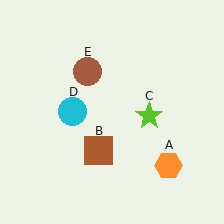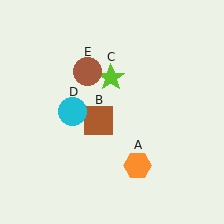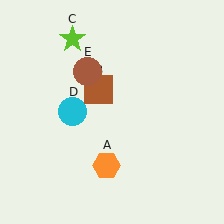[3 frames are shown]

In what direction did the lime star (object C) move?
The lime star (object C) moved up and to the left.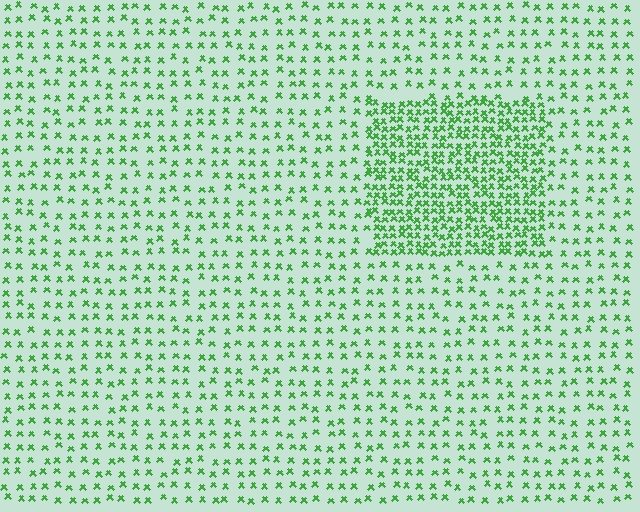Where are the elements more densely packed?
The elements are more densely packed inside the rectangle boundary.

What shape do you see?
I see a rectangle.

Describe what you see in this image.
The image contains small green elements arranged at two different densities. A rectangle-shaped region is visible where the elements are more densely packed than the surrounding area.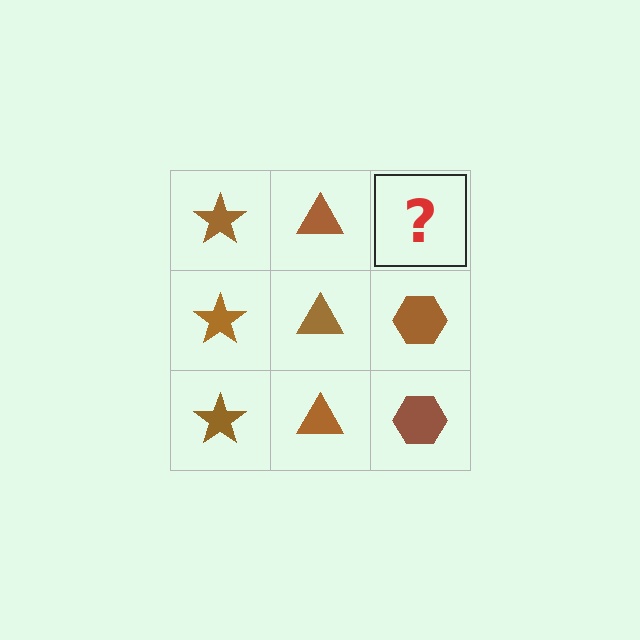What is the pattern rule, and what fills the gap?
The rule is that each column has a consistent shape. The gap should be filled with a brown hexagon.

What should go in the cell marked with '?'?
The missing cell should contain a brown hexagon.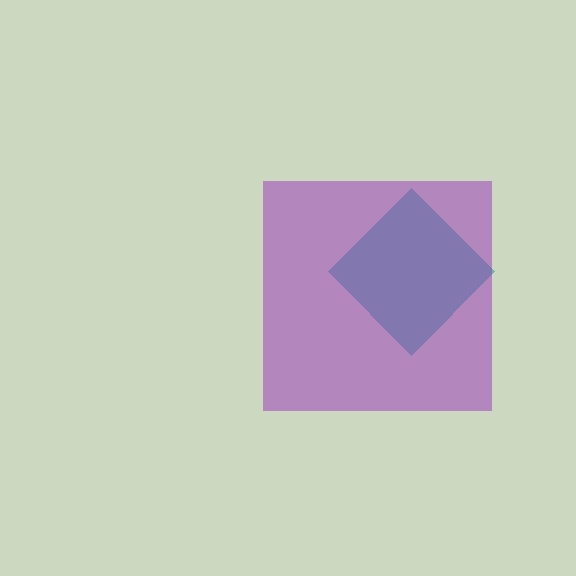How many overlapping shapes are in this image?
There are 2 overlapping shapes in the image.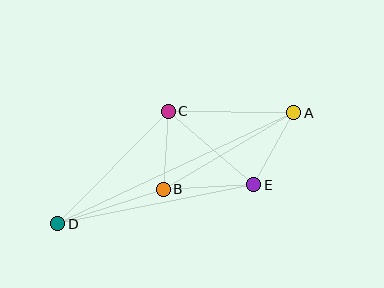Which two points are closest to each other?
Points B and C are closest to each other.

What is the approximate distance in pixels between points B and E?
The distance between B and E is approximately 91 pixels.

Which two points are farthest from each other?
Points A and D are farthest from each other.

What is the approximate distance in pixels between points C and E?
The distance between C and E is approximately 113 pixels.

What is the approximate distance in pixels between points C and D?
The distance between C and D is approximately 158 pixels.